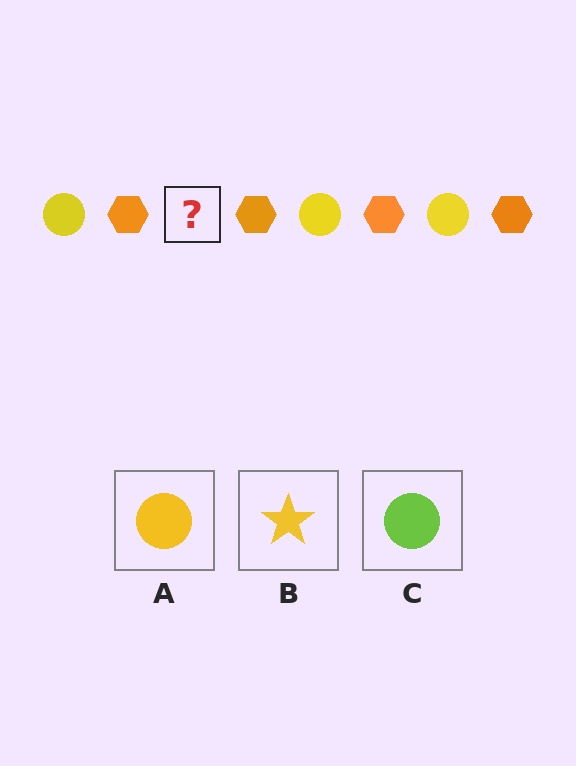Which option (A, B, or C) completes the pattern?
A.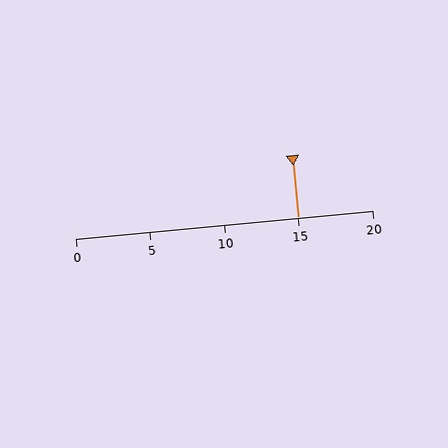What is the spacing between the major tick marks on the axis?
The major ticks are spaced 5 apart.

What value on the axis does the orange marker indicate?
The marker indicates approximately 15.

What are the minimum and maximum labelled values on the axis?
The axis runs from 0 to 20.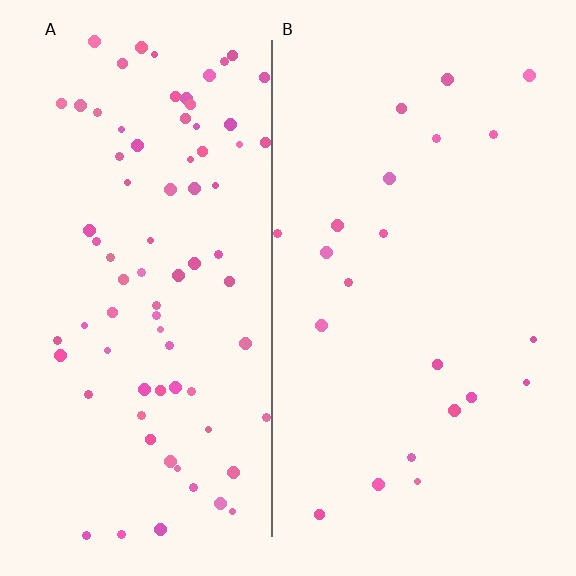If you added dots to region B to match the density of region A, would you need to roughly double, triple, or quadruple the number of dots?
Approximately quadruple.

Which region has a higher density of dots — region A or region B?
A (the left).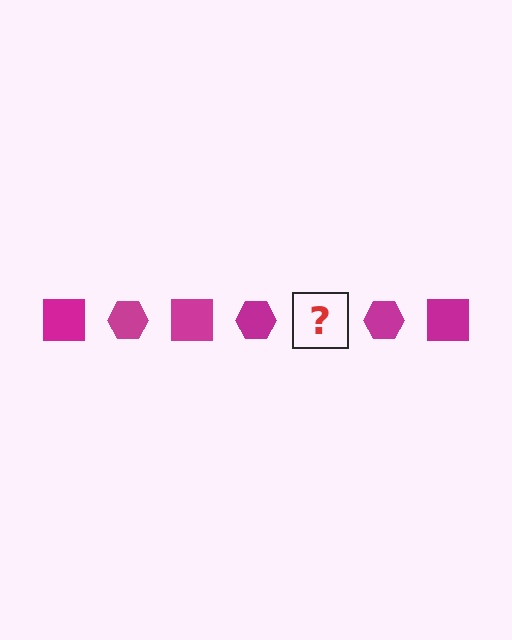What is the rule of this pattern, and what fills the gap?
The rule is that the pattern cycles through square, hexagon shapes in magenta. The gap should be filled with a magenta square.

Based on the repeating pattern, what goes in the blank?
The blank should be a magenta square.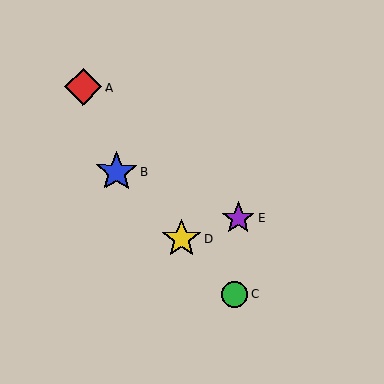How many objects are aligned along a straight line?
3 objects (B, C, D) are aligned along a straight line.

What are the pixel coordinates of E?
Object E is at (238, 218).